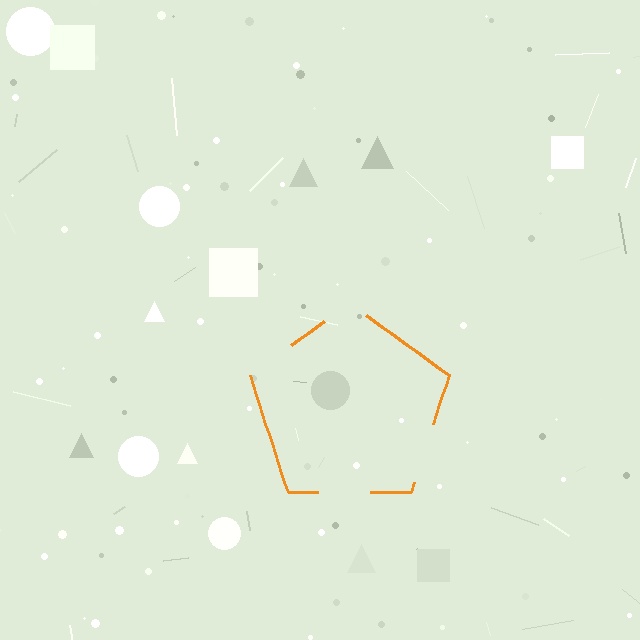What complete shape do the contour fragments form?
The contour fragments form a pentagon.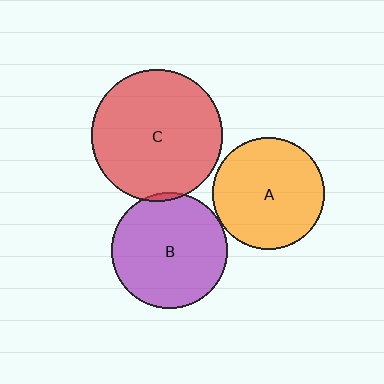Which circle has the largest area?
Circle C (red).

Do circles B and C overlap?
Yes.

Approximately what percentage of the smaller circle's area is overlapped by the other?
Approximately 5%.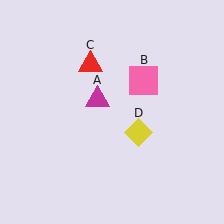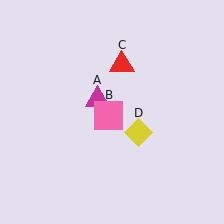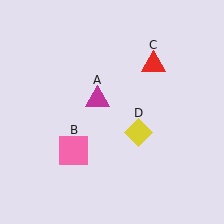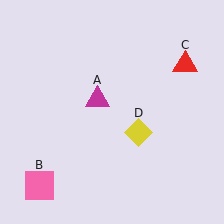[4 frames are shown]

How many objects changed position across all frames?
2 objects changed position: pink square (object B), red triangle (object C).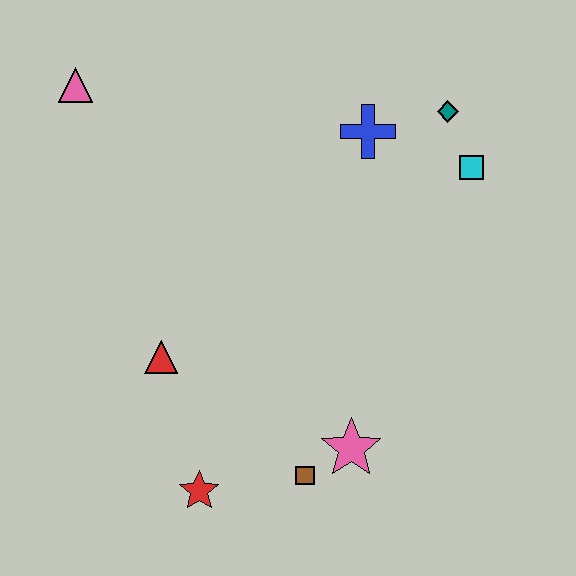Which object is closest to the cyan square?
The teal diamond is closest to the cyan square.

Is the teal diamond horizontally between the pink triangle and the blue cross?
No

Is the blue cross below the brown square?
No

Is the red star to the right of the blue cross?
No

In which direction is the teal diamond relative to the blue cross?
The teal diamond is to the right of the blue cross.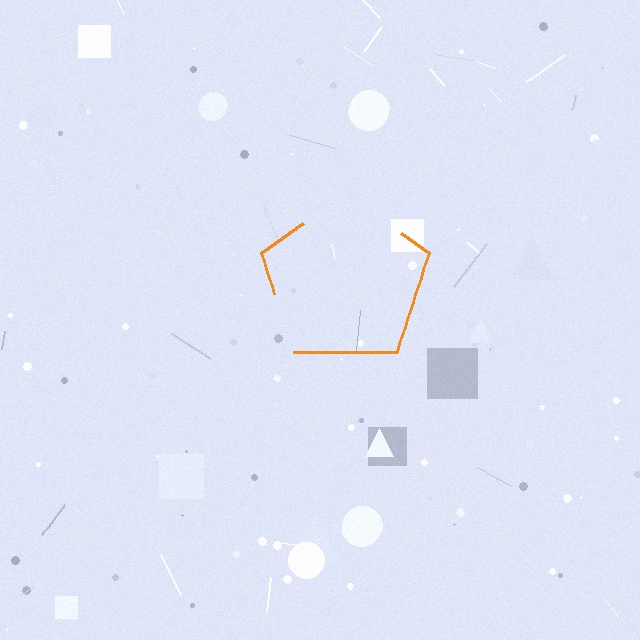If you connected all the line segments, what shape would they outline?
They would outline a pentagon.